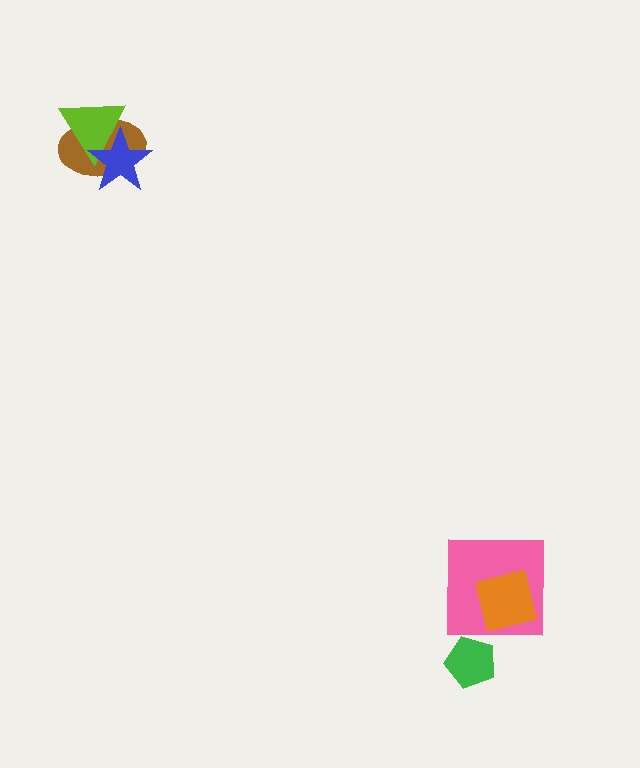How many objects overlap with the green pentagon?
0 objects overlap with the green pentagon.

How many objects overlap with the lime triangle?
2 objects overlap with the lime triangle.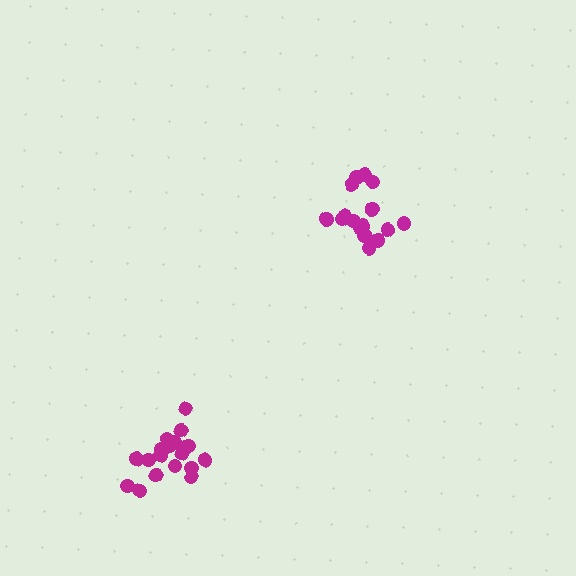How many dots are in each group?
Group 1: 16 dots, Group 2: 18 dots (34 total).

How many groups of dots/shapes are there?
There are 2 groups.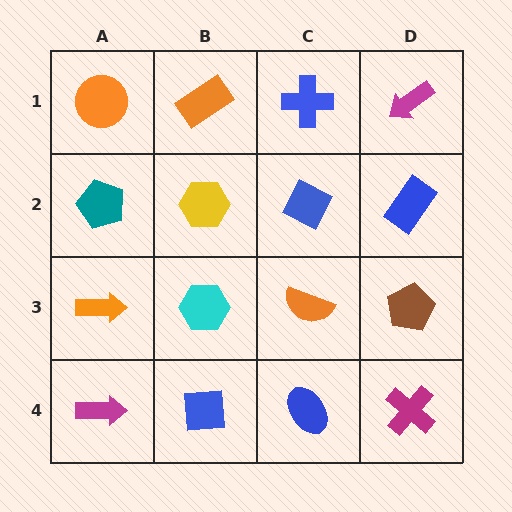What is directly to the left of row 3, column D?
An orange semicircle.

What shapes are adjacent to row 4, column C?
An orange semicircle (row 3, column C), a blue square (row 4, column B), a magenta cross (row 4, column D).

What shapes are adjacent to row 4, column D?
A brown pentagon (row 3, column D), a blue ellipse (row 4, column C).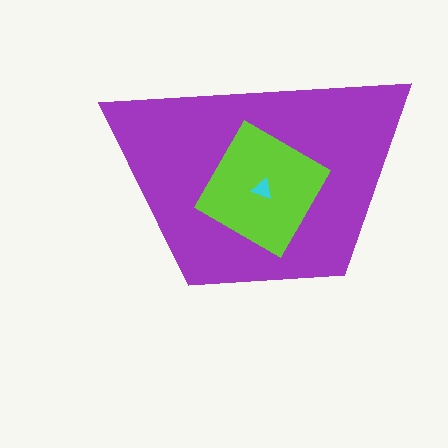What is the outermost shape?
The purple trapezoid.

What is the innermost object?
The cyan triangle.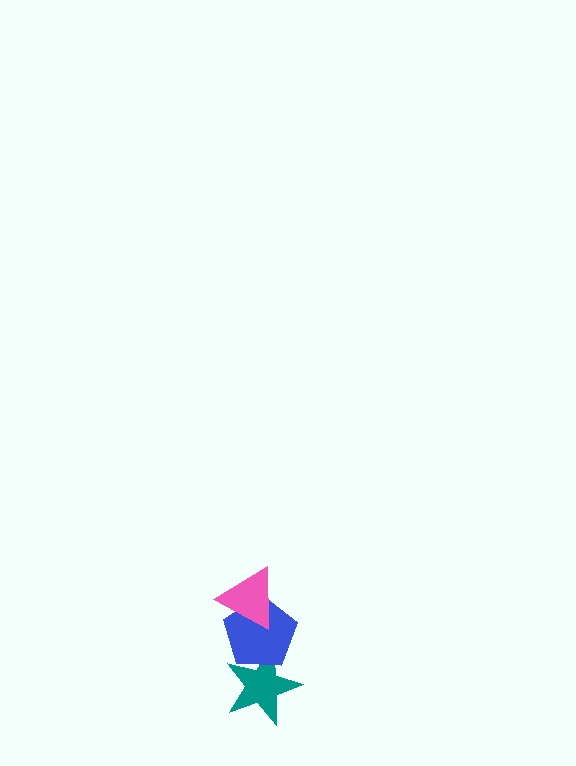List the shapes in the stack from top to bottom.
From top to bottom: the pink triangle, the blue pentagon, the teal star.